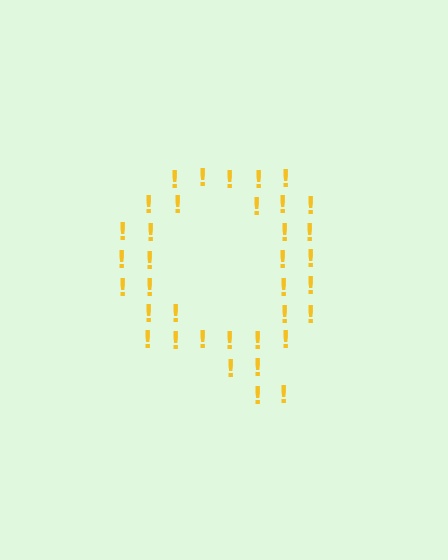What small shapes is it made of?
It is made of small exclamation marks.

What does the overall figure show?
The overall figure shows the letter Q.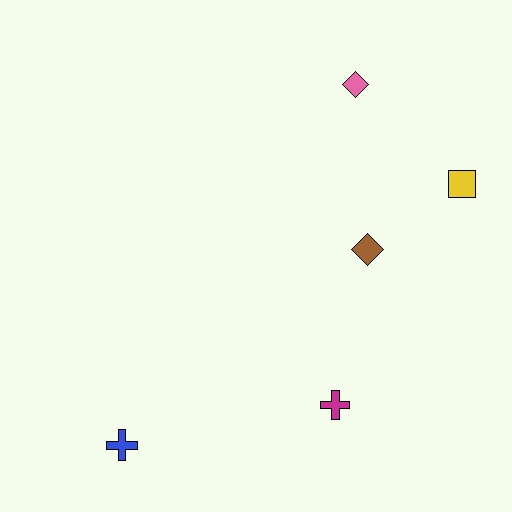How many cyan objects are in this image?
There are no cyan objects.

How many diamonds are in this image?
There are 2 diamonds.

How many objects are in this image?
There are 5 objects.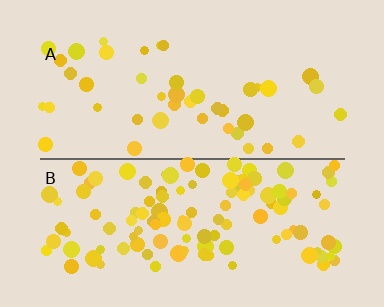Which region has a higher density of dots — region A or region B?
B (the bottom).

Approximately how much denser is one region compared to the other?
Approximately 2.7× — region B over region A.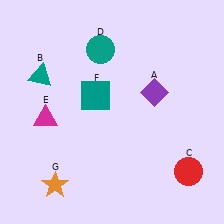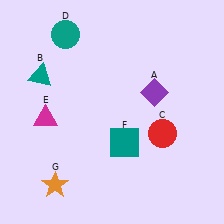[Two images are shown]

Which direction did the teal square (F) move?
The teal square (F) moved down.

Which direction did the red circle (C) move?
The red circle (C) moved up.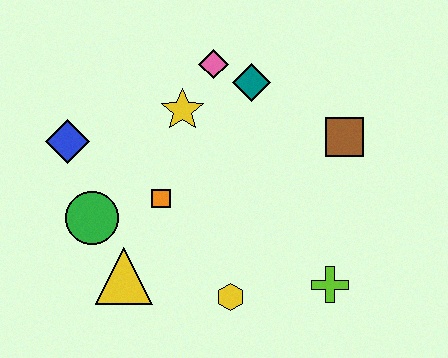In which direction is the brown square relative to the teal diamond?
The brown square is to the right of the teal diamond.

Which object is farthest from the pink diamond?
The lime cross is farthest from the pink diamond.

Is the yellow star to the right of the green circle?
Yes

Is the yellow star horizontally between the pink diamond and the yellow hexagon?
No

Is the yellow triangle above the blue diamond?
No